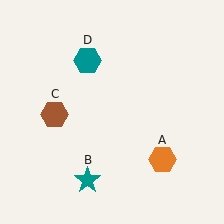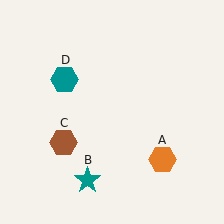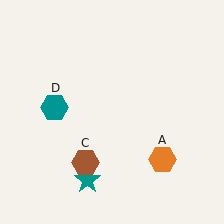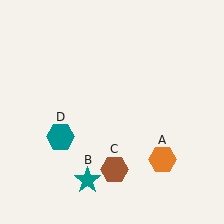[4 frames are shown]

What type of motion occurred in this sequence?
The brown hexagon (object C), teal hexagon (object D) rotated counterclockwise around the center of the scene.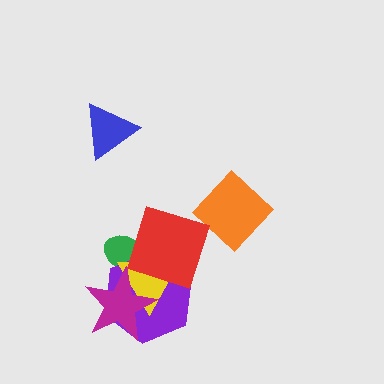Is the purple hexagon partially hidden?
Yes, it is partially covered by another shape.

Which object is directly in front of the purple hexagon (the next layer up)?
The yellow triangle is directly in front of the purple hexagon.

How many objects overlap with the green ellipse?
4 objects overlap with the green ellipse.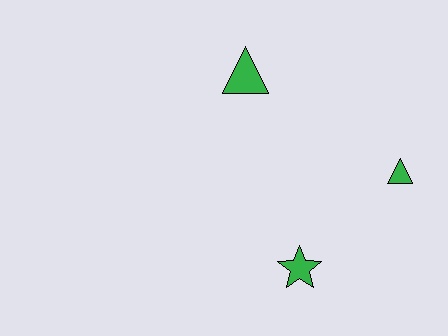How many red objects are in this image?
There are no red objects.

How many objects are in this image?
There are 3 objects.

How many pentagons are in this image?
There are no pentagons.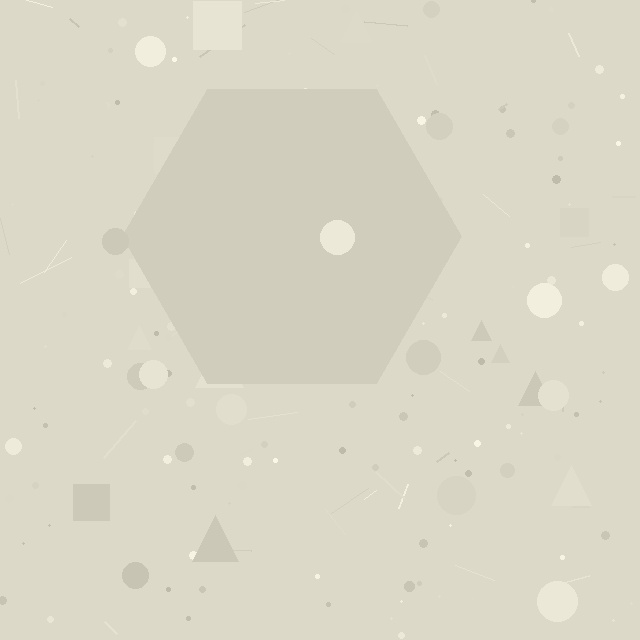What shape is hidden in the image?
A hexagon is hidden in the image.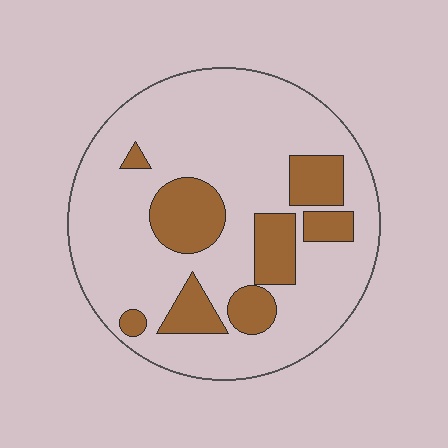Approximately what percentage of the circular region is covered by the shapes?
Approximately 25%.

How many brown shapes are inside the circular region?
8.